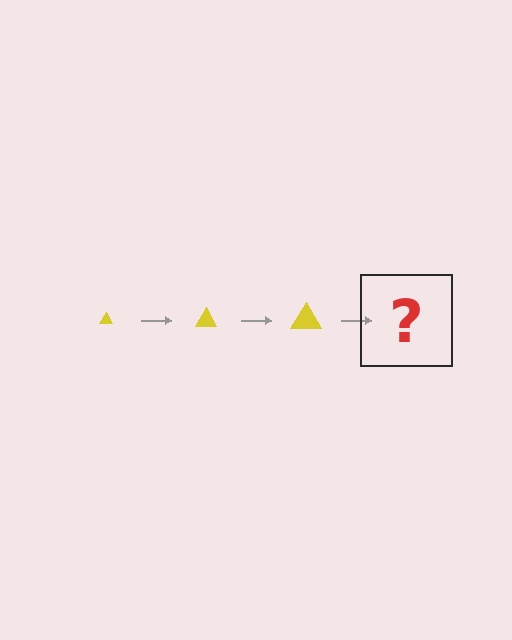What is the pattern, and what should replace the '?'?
The pattern is that the triangle gets progressively larger each step. The '?' should be a yellow triangle, larger than the previous one.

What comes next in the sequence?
The next element should be a yellow triangle, larger than the previous one.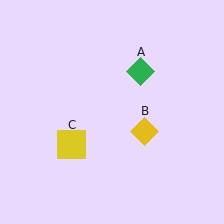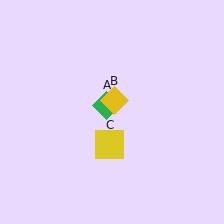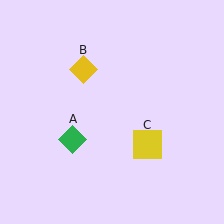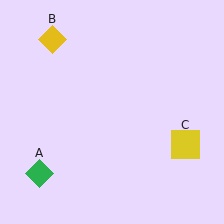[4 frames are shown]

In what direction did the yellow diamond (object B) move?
The yellow diamond (object B) moved up and to the left.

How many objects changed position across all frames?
3 objects changed position: green diamond (object A), yellow diamond (object B), yellow square (object C).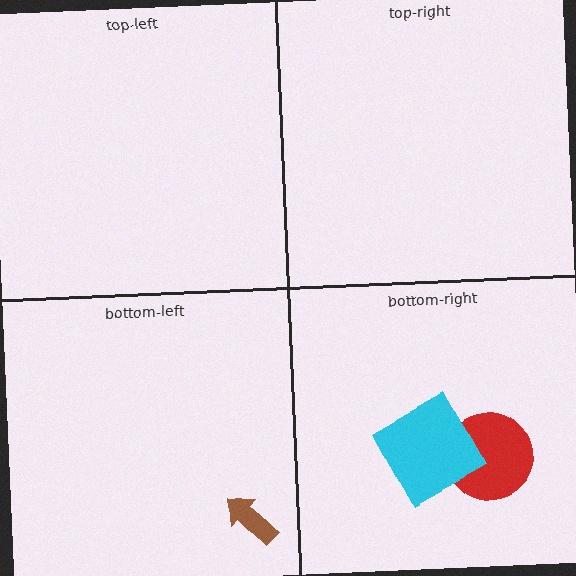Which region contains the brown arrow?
The bottom-left region.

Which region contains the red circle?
The bottom-right region.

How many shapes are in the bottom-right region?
2.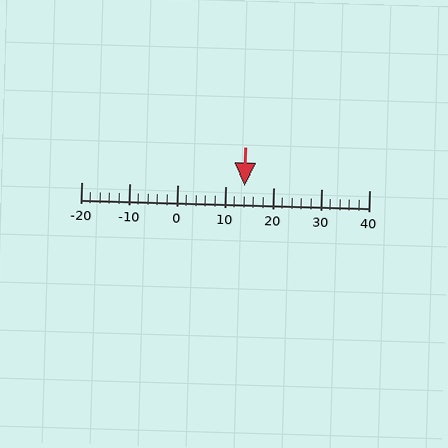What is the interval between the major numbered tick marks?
The major tick marks are spaced 10 units apart.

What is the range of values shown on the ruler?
The ruler shows values from -20 to 40.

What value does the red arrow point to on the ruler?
The red arrow points to approximately 14.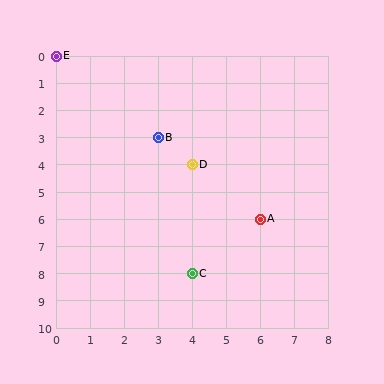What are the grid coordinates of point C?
Point C is at grid coordinates (4, 8).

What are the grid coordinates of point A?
Point A is at grid coordinates (6, 6).